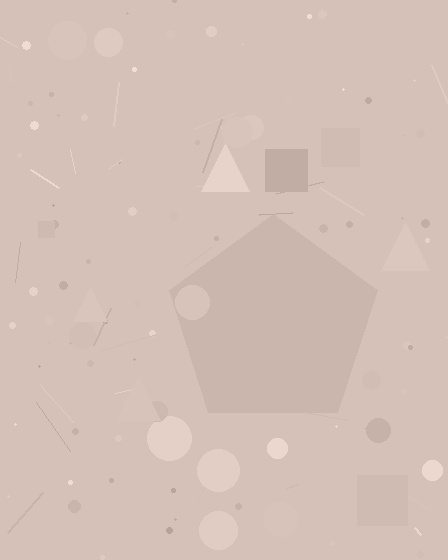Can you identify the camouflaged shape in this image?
The camouflaged shape is a pentagon.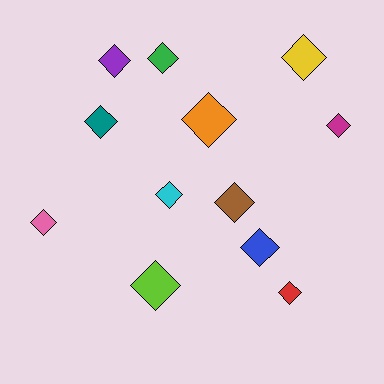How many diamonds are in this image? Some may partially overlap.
There are 12 diamonds.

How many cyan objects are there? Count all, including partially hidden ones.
There is 1 cyan object.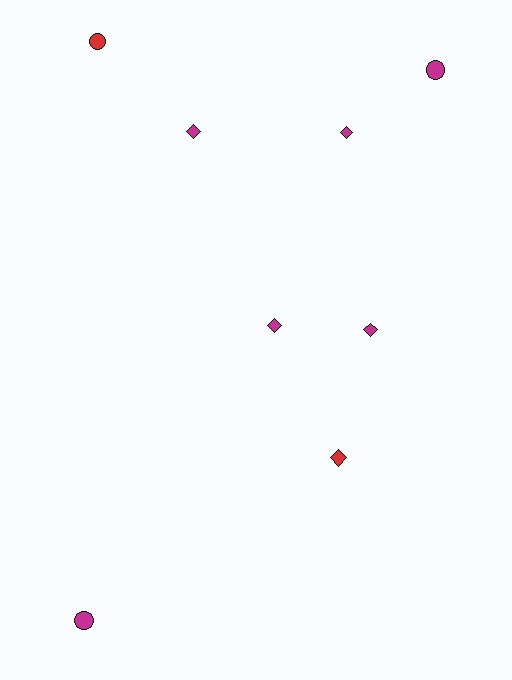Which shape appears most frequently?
Diamond, with 5 objects.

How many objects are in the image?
There are 8 objects.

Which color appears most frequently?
Magenta, with 6 objects.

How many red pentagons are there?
There are no red pentagons.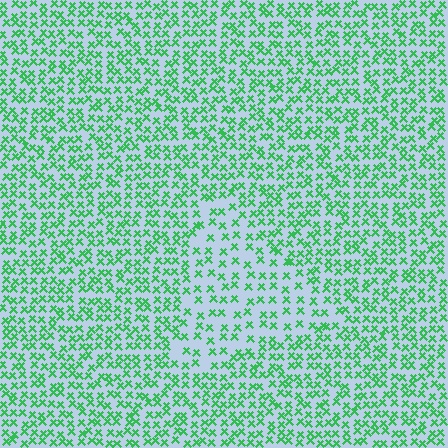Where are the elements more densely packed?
The elements are more densely packed outside the triangle boundary.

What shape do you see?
I see a triangle.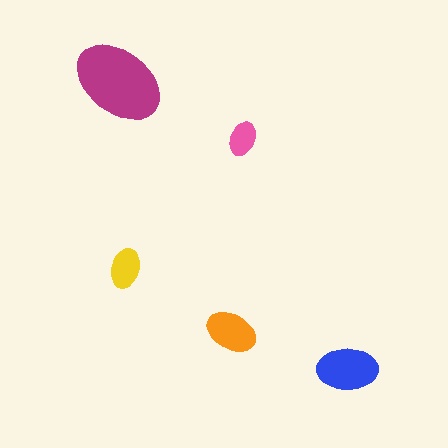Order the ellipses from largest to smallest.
the magenta one, the blue one, the orange one, the yellow one, the pink one.